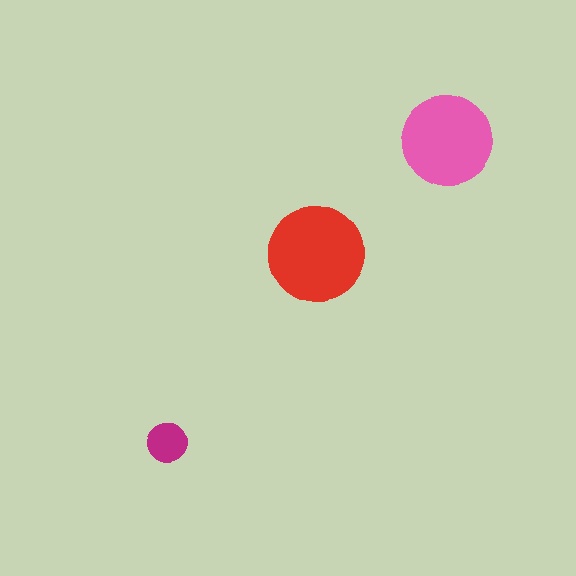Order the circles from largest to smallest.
the red one, the pink one, the magenta one.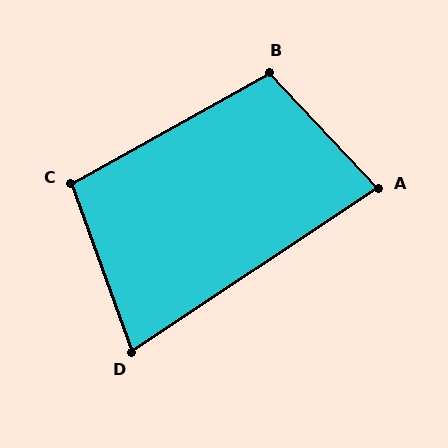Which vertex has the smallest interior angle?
D, at approximately 76 degrees.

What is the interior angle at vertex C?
Approximately 99 degrees (obtuse).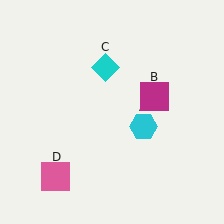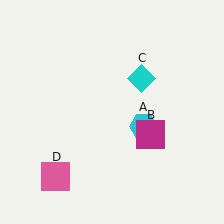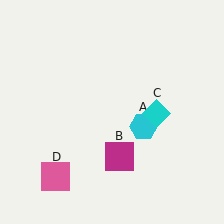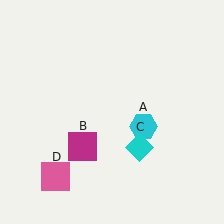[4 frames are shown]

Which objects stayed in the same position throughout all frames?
Cyan hexagon (object A) and pink square (object D) remained stationary.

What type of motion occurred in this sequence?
The magenta square (object B), cyan diamond (object C) rotated clockwise around the center of the scene.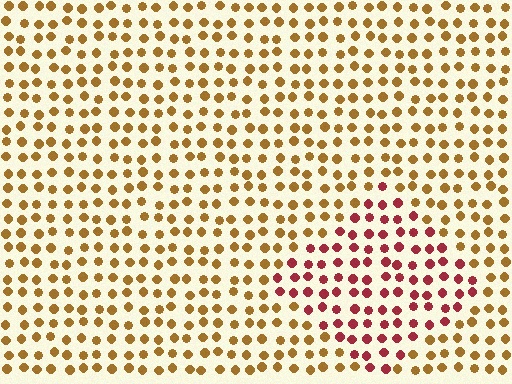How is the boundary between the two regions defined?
The boundary is defined purely by a slight shift in hue (about 47 degrees). Spacing, size, and orientation are identical on both sides.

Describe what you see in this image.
The image is filled with small brown elements in a uniform arrangement. A diamond-shaped region is visible where the elements are tinted to a slightly different hue, forming a subtle color boundary.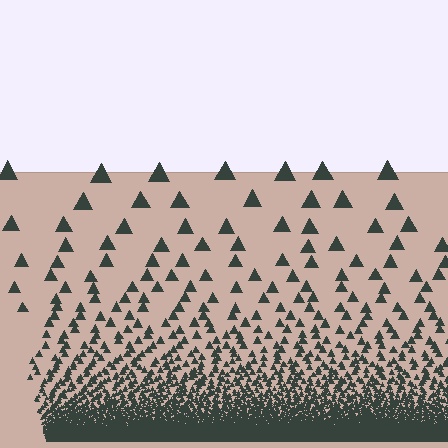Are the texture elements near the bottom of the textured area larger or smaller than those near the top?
Smaller. The gradient is inverted — elements near the bottom are smaller and denser.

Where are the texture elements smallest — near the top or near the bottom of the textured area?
Near the bottom.